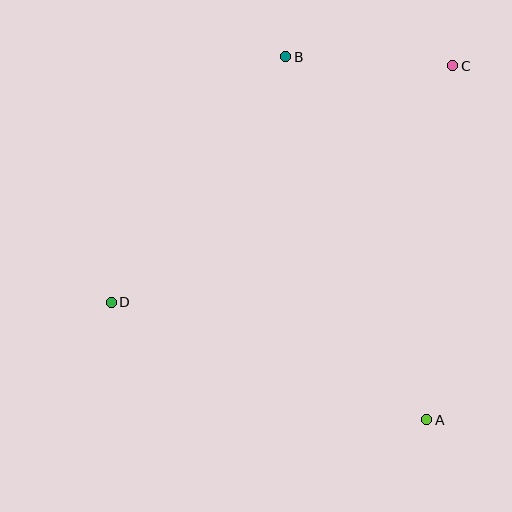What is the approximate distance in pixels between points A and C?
The distance between A and C is approximately 355 pixels.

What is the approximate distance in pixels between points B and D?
The distance between B and D is approximately 301 pixels.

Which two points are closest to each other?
Points B and C are closest to each other.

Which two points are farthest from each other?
Points C and D are farthest from each other.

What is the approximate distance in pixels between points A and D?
The distance between A and D is approximately 337 pixels.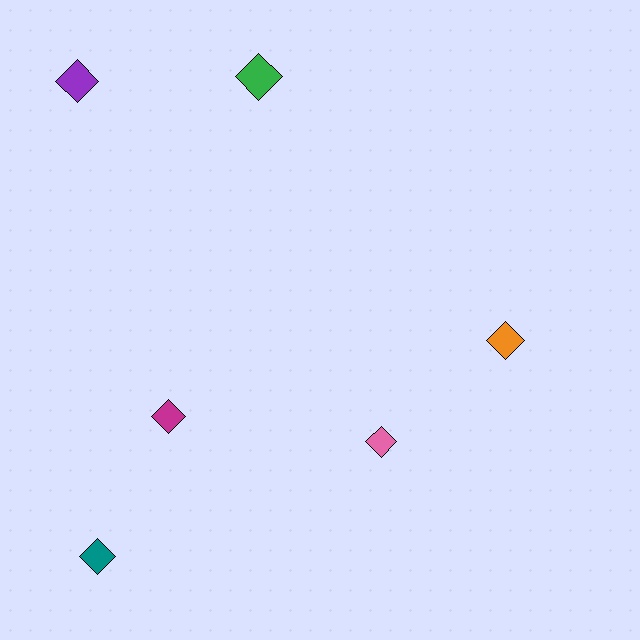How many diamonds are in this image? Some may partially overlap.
There are 6 diamonds.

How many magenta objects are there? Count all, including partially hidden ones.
There is 1 magenta object.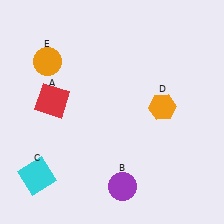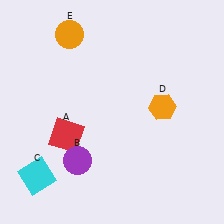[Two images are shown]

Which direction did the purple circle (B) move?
The purple circle (B) moved left.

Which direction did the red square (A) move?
The red square (A) moved down.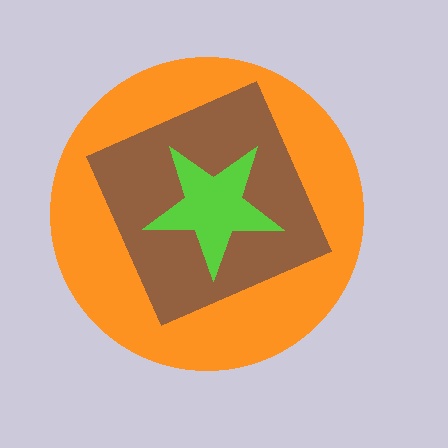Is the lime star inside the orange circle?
Yes.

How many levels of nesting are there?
3.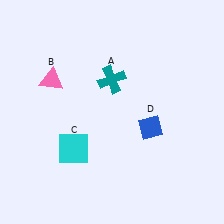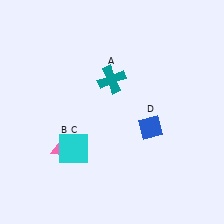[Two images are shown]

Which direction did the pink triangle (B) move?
The pink triangle (B) moved down.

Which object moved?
The pink triangle (B) moved down.